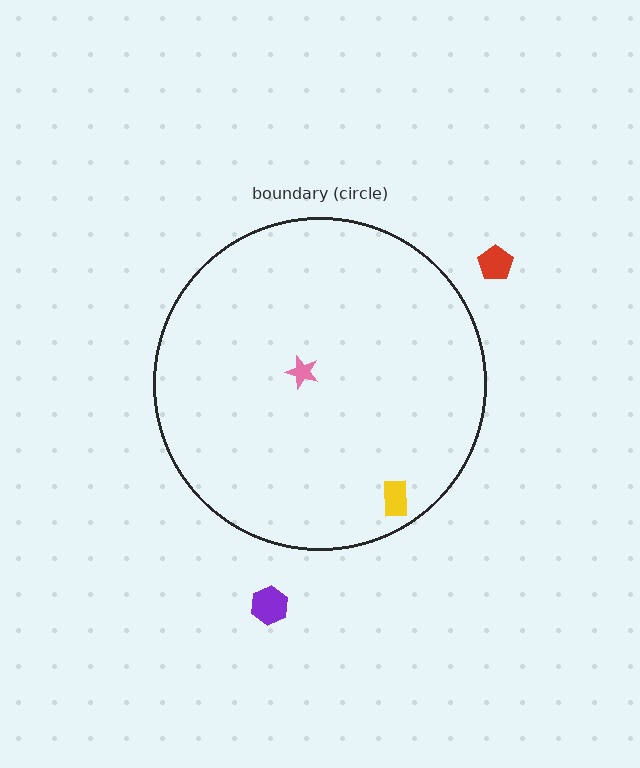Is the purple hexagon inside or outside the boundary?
Outside.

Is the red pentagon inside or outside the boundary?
Outside.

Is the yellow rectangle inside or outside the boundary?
Inside.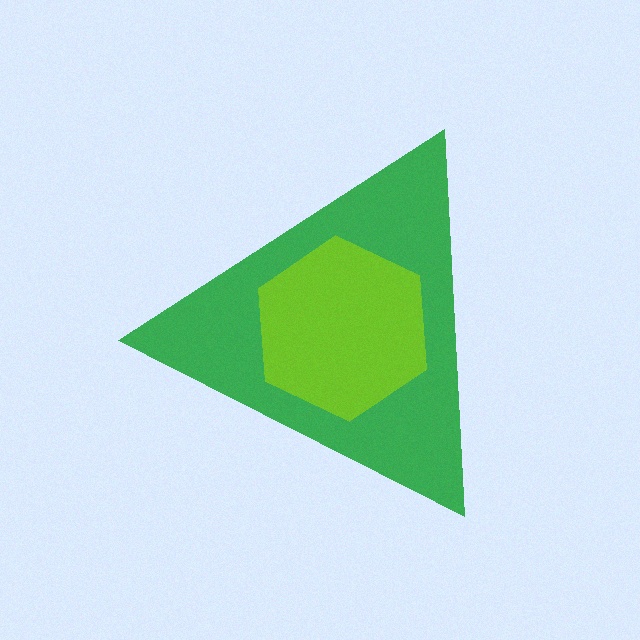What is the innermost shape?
The lime hexagon.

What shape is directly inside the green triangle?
The lime hexagon.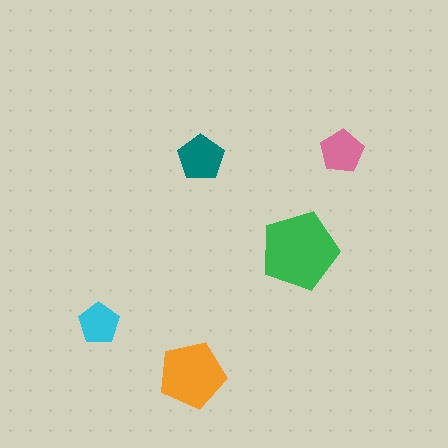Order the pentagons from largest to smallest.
the green one, the orange one, the teal one, the pink one, the cyan one.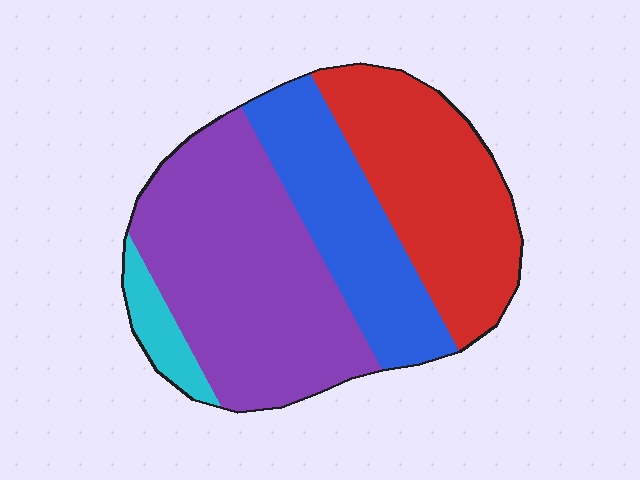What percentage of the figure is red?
Red takes up between a quarter and a half of the figure.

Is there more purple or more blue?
Purple.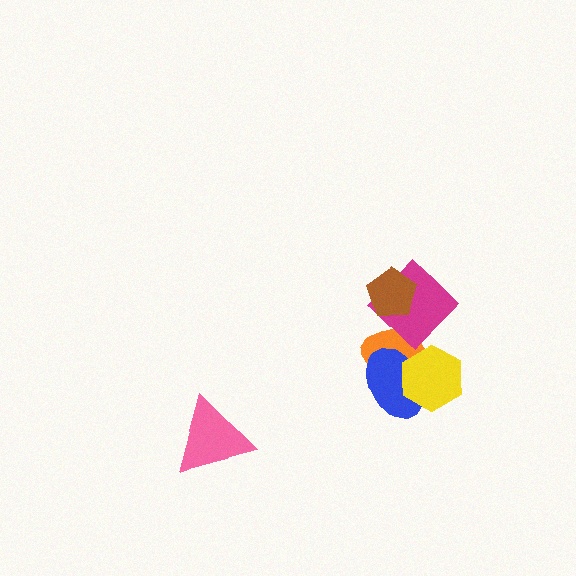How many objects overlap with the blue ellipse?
2 objects overlap with the blue ellipse.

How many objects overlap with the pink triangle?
0 objects overlap with the pink triangle.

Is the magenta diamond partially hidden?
Yes, it is partially covered by another shape.